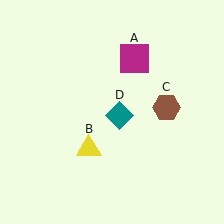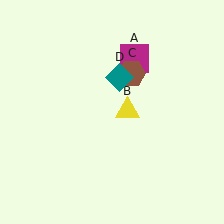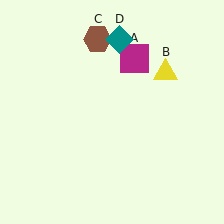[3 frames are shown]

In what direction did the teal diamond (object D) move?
The teal diamond (object D) moved up.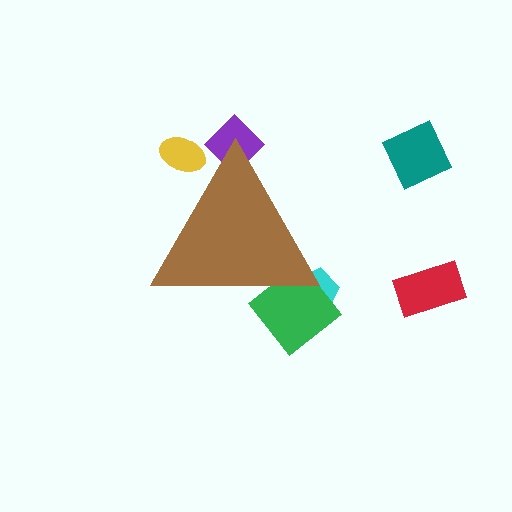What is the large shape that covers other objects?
A brown triangle.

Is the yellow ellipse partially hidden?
Yes, the yellow ellipse is partially hidden behind the brown triangle.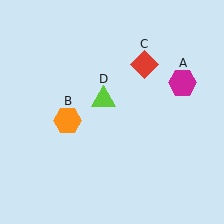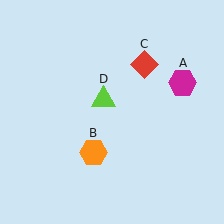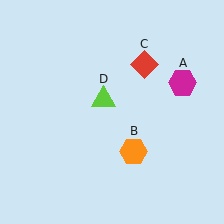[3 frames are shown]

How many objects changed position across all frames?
1 object changed position: orange hexagon (object B).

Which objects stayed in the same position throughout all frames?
Magenta hexagon (object A) and red diamond (object C) and lime triangle (object D) remained stationary.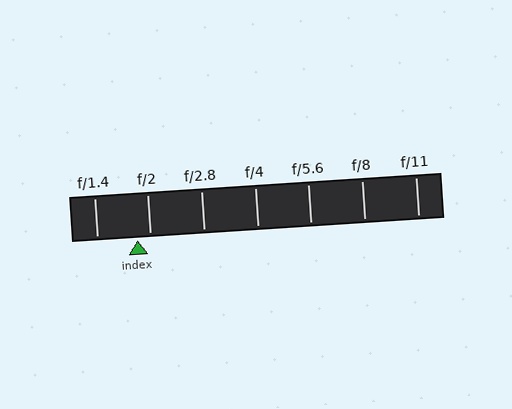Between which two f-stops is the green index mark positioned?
The index mark is between f/1.4 and f/2.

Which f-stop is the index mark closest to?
The index mark is closest to f/2.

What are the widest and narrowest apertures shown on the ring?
The widest aperture shown is f/1.4 and the narrowest is f/11.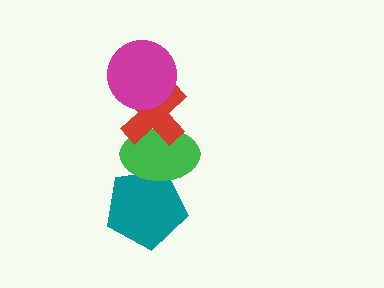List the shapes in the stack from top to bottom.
From top to bottom: the magenta circle, the red cross, the green ellipse, the teal pentagon.